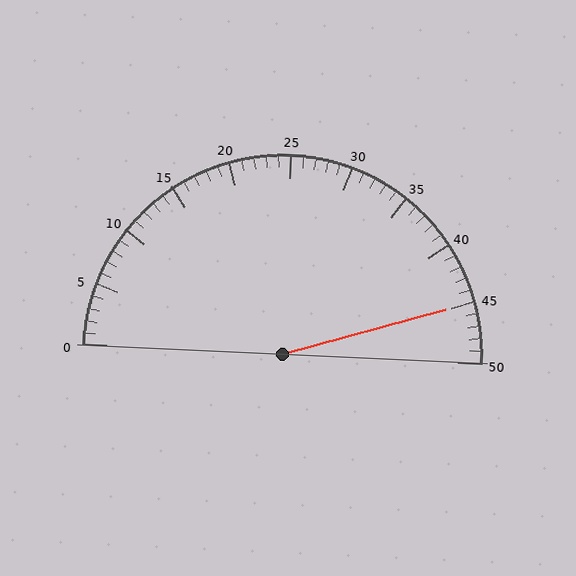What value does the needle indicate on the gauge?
The needle indicates approximately 45.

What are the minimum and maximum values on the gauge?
The gauge ranges from 0 to 50.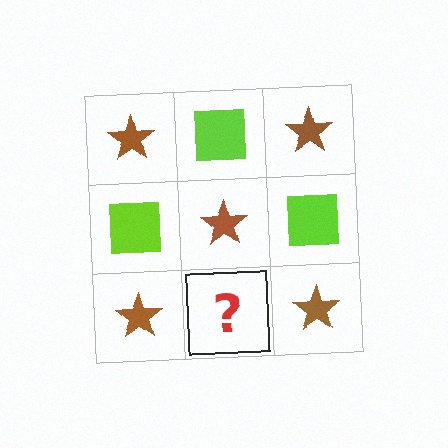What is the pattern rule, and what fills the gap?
The rule is that it alternates brown star and lime square in a checkerboard pattern. The gap should be filled with a lime square.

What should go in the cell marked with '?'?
The missing cell should contain a lime square.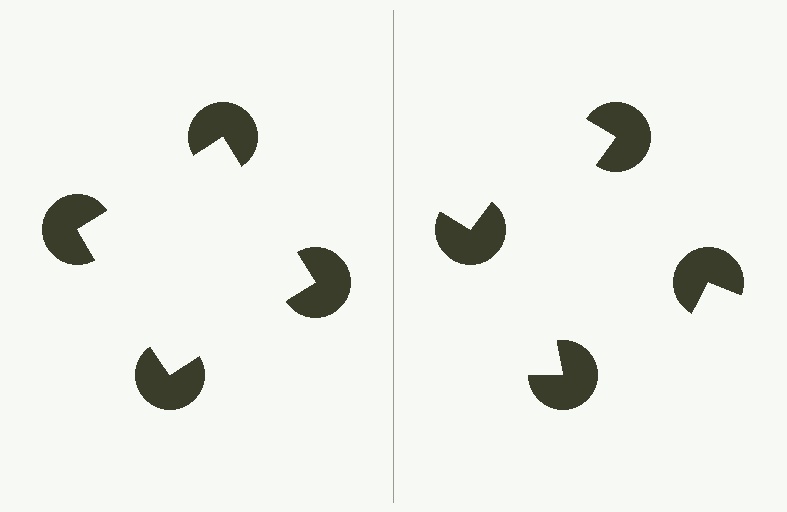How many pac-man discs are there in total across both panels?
8 — 4 on each side.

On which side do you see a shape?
An illusory square appears on the left side. On the right side the wedge cuts are rotated, so no coherent shape forms.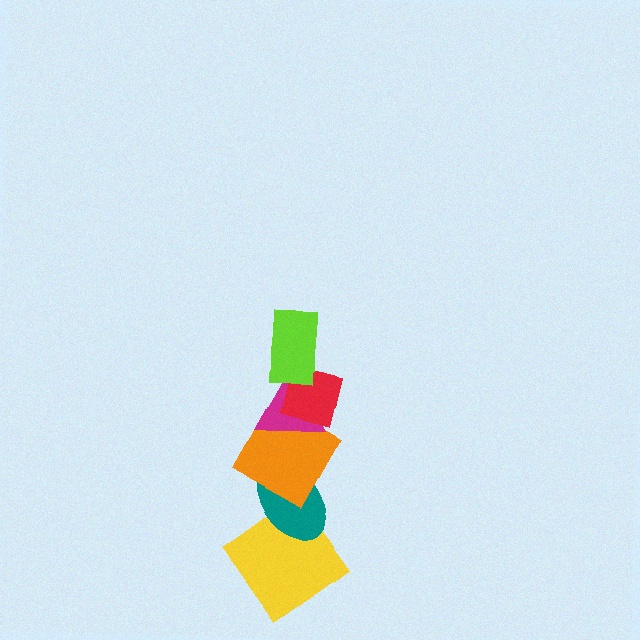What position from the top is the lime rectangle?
The lime rectangle is 1st from the top.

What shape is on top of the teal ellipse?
The orange square is on top of the teal ellipse.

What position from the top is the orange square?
The orange square is 4th from the top.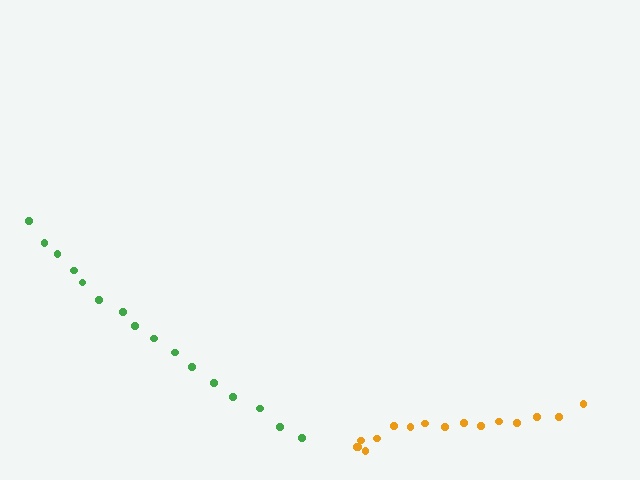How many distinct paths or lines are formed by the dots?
There are 2 distinct paths.